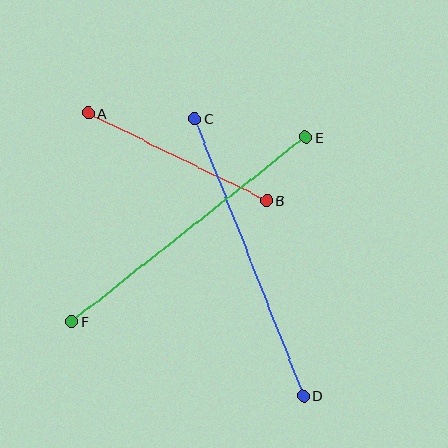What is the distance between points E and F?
The distance is approximately 297 pixels.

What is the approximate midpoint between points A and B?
The midpoint is at approximately (178, 157) pixels.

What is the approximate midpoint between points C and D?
The midpoint is at approximately (249, 257) pixels.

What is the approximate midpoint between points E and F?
The midpoint is at approximately (189, 230) pixels.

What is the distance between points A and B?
The distance is approximately 199 pixels.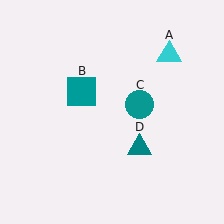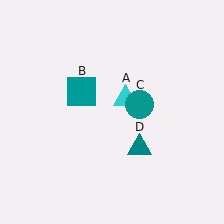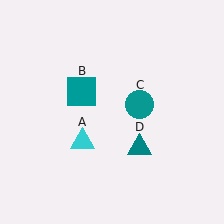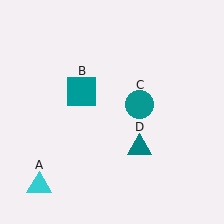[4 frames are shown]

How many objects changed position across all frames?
1 object changed position: cyan triangle (object A).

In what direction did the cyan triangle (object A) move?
The cyan triangle (object A) moved down and to the left.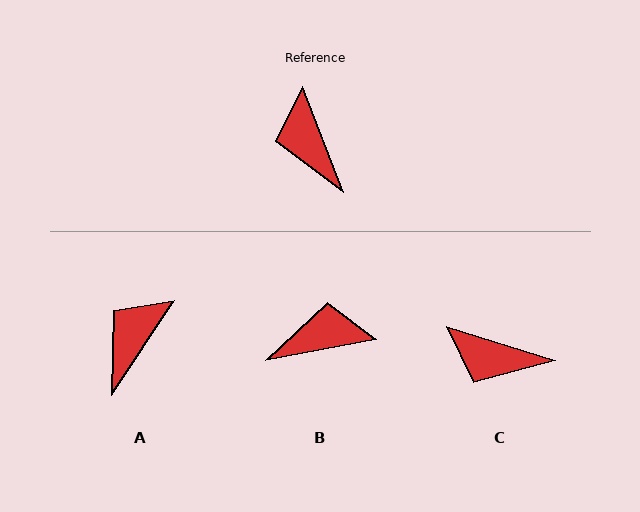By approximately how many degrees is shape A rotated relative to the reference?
Approximately 56 degrees clockwise.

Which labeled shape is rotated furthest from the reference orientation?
B, about 101 degrees away.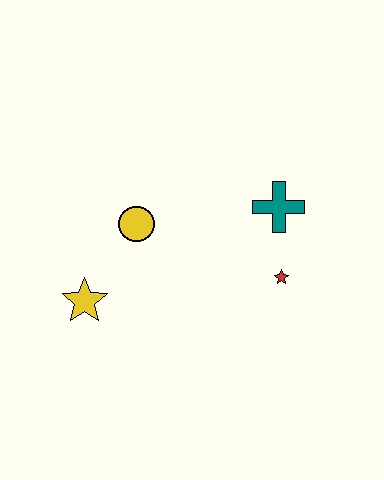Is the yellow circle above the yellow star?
Yes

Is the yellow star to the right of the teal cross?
No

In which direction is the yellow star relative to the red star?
The yellow star is to the left of the red star.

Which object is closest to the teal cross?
The red star is closest to the teal cross.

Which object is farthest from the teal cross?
The yellow star is farthest from the teal cross.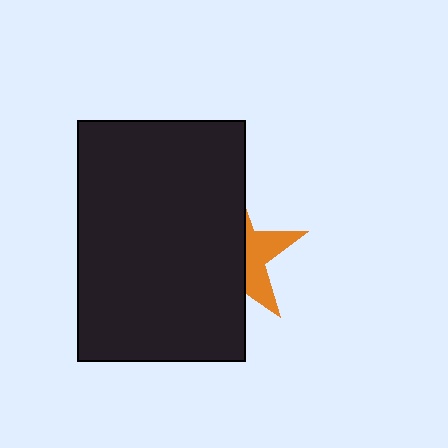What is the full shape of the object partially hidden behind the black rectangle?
The partially hidden object is an orange star.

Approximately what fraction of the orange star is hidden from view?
Roughly 64% of the orange star is hidden behind the black rectangle.